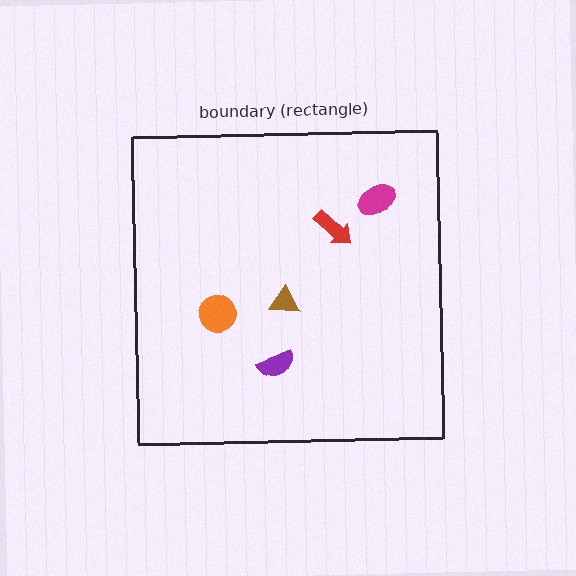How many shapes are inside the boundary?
5 inside, 0 outside.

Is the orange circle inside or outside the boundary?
Inside.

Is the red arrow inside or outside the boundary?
Inside.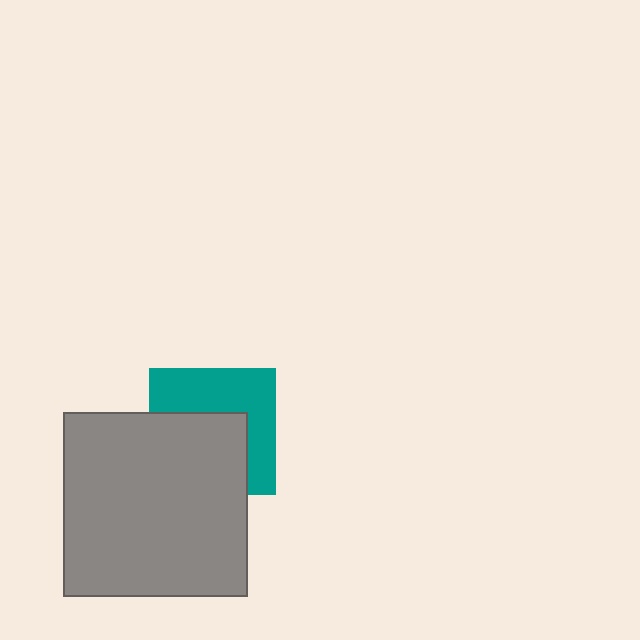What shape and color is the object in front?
The object in front is a gray square.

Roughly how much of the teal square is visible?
About half of it is visible (roughly 49%).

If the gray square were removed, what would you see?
You would see the complete teal square.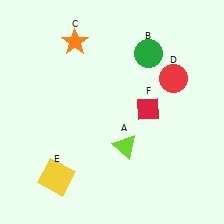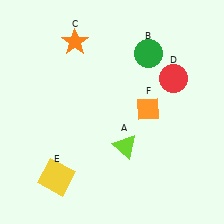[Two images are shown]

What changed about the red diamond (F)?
In Image 1, F is red. In Image 2, it changed to orange.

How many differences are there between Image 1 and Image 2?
There is 1 difference between the two images.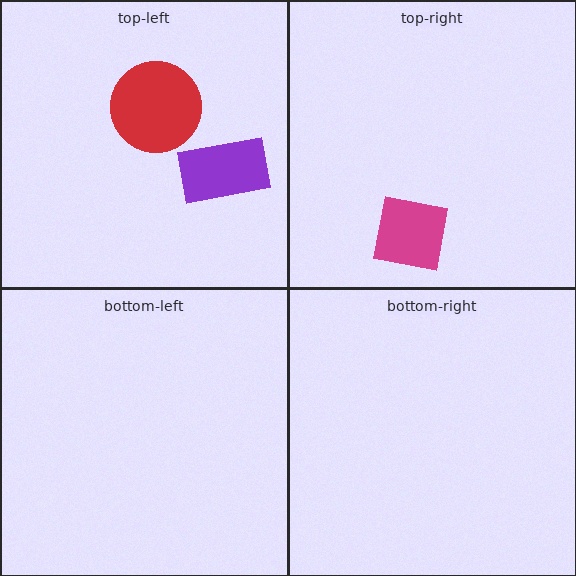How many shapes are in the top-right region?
1.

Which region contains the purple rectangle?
The top-left region.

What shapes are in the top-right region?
The magenta square.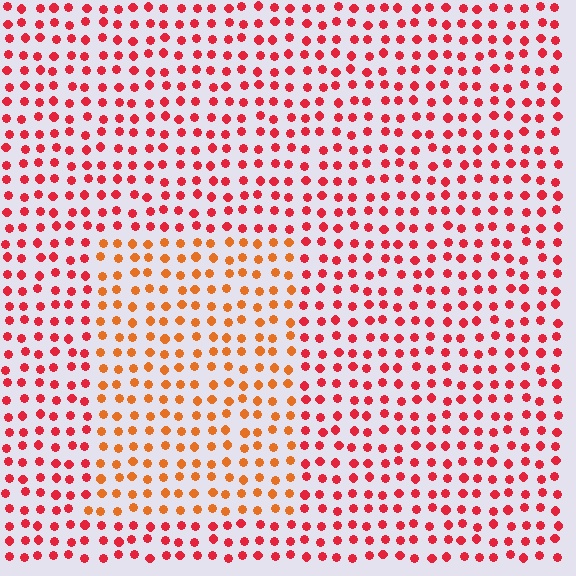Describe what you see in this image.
The image is filled with small red elements in a uniform arrangement. A rectangle-shaped region is visible where the elements are tinted to a slightly different hue, forming a subtle color boundary.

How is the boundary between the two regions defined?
The boundary is defined purely by a slight shift in hue (about 32 degrees). Spacing, size, and orientation are identical on both sides.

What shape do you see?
I see a rectangle.